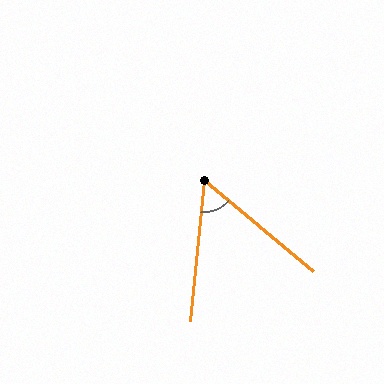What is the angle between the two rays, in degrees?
Approximately 56 degrees.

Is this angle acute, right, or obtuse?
It is acute.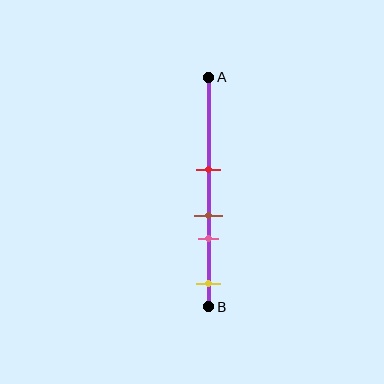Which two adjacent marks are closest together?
The brown and pink marks are the closest adjacent pair.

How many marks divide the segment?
There are 4 marks dividing the segment.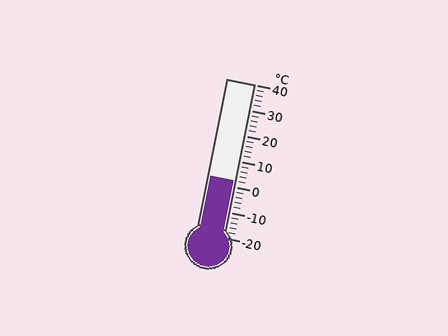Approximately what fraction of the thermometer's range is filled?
The thermometer is filled to approximately 35% of its range.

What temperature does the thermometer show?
The thermometer shows approximately 2°C.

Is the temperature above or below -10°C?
The temperature is above -10°C.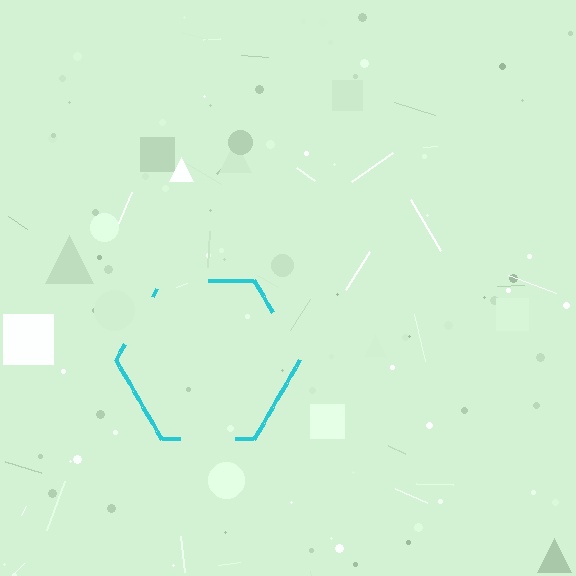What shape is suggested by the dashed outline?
The dashed outline suggests a hexagon.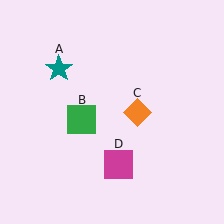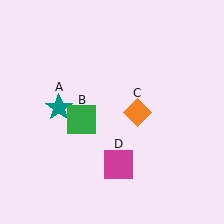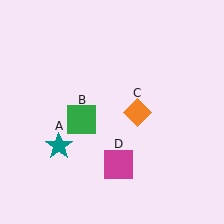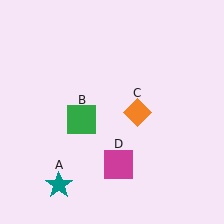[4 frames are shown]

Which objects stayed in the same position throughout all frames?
Green square (object B) and orange diamond (object C) and magenta square (object D) remained stationary.